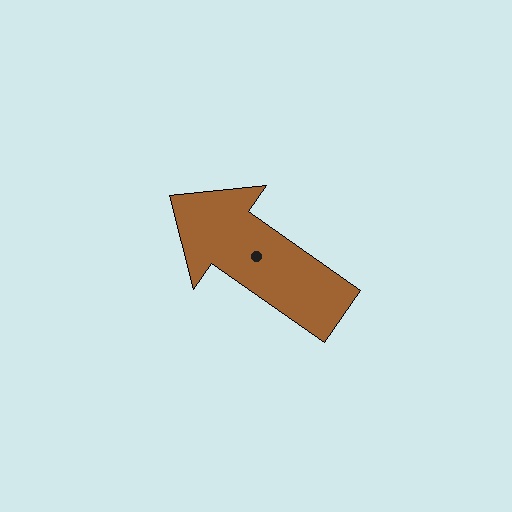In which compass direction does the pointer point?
Northwest.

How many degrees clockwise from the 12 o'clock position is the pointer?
Approximately 305 degrees.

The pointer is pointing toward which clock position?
Roughly 10 o'clock.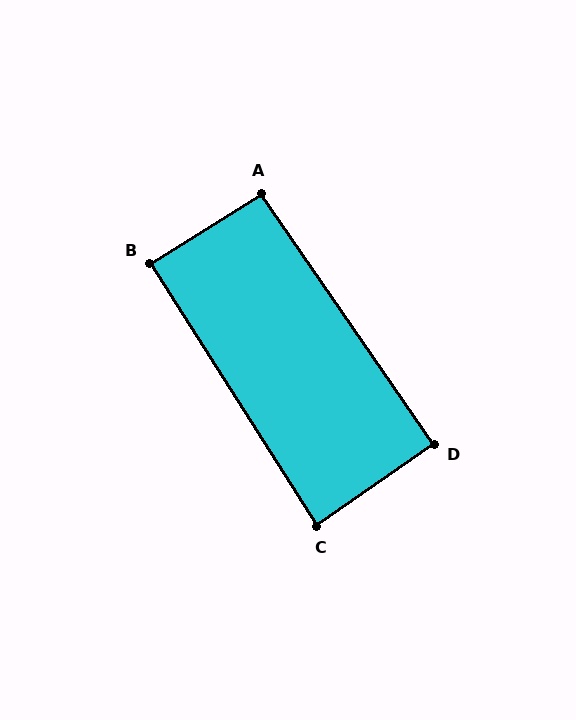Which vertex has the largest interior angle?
A, at approximately 93 degrees.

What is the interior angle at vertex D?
Approximately 90 degrees (approximately right).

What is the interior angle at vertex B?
Approximately 90 degrees (approximately right).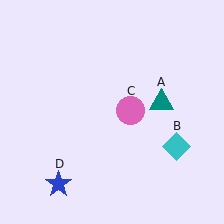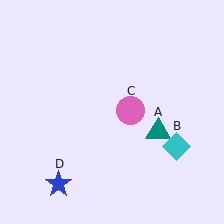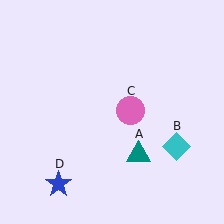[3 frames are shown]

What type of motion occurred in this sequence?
The teal triangle (object A) rotated clockwise around the center of the scene.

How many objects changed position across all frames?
1 object changed position: teal triangle (object A).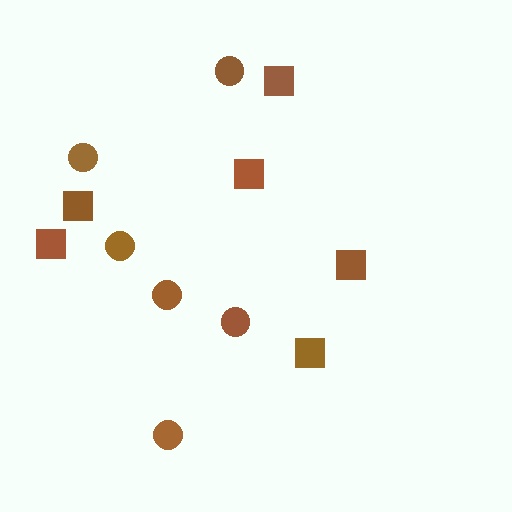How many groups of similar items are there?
There are 2 groups: one group of squares (6) and one group of circles (6).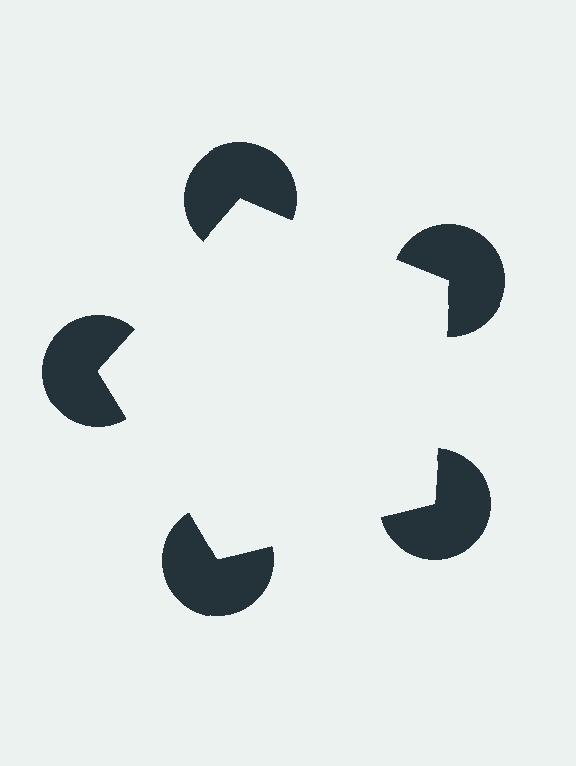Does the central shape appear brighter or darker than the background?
It typically appears slightly brighter than the background, even though no actual brightness change is drawn.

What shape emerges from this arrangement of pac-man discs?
An illusory pentagon — its edges are inferred from the aligned wedge cuts in the pac-man discs, not physically drawn.